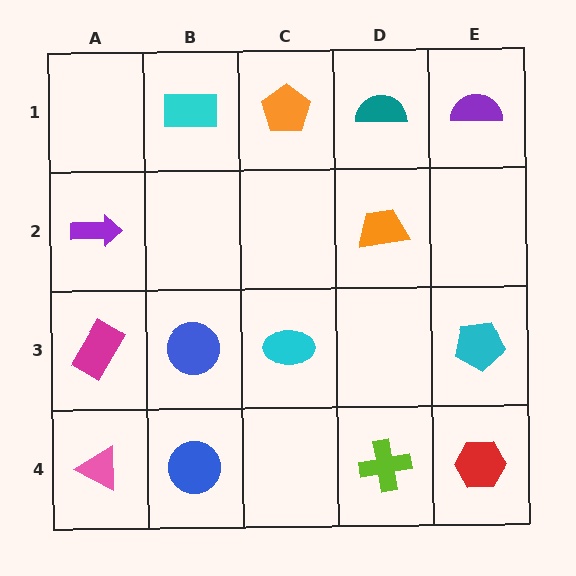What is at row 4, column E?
A red hexagon.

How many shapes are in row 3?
4 shapes.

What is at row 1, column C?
An orange pentagon.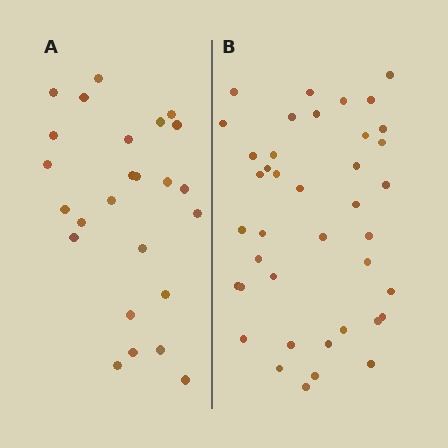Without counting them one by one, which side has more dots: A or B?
Region B (the right region) has more dots.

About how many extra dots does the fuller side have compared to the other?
Region B has approximately 15 more dots than region A.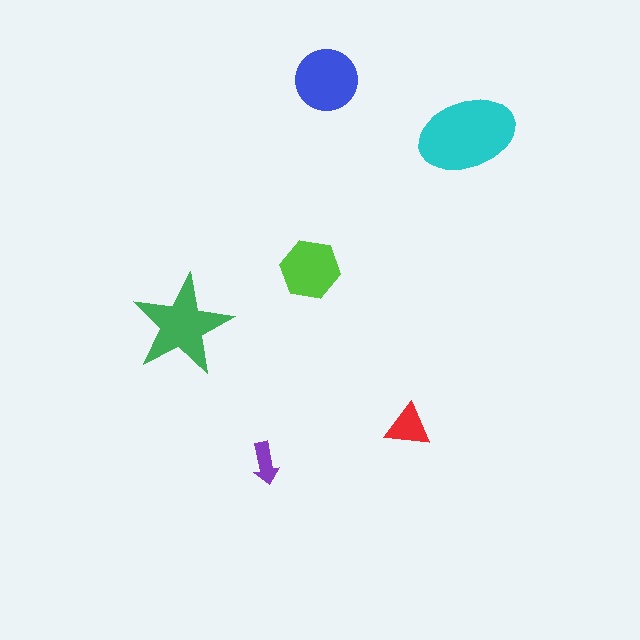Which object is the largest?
The cyan ellipse.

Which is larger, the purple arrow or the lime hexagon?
The lime hexagon.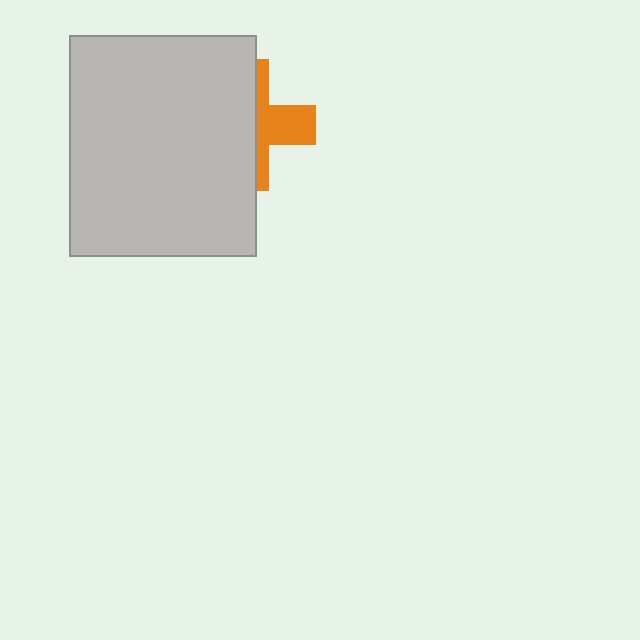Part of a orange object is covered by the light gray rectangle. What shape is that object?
It is a cross.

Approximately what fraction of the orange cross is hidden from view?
Roughly 62% of the orange cross is hidden behind the light gray rectangle.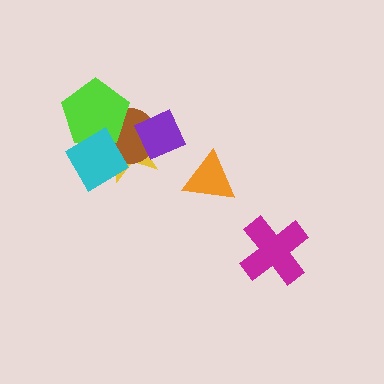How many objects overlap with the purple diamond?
2 objects overlap with the purple diamond.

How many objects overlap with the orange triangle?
0 objects overlap with the orange triangle.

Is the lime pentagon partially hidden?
Yes, it is partially covered by another shape.